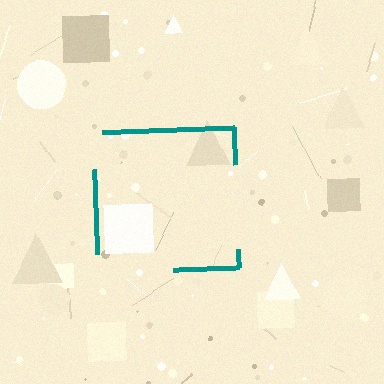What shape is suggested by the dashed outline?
The dashed outline suggests a square.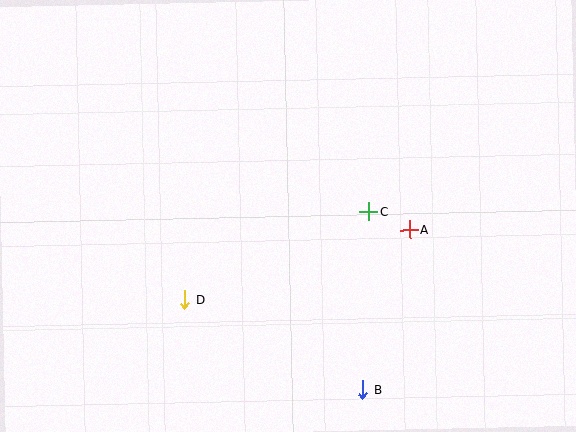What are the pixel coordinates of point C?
Point C is at (369, 212).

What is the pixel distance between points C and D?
The distance between C and D is 204 pixels.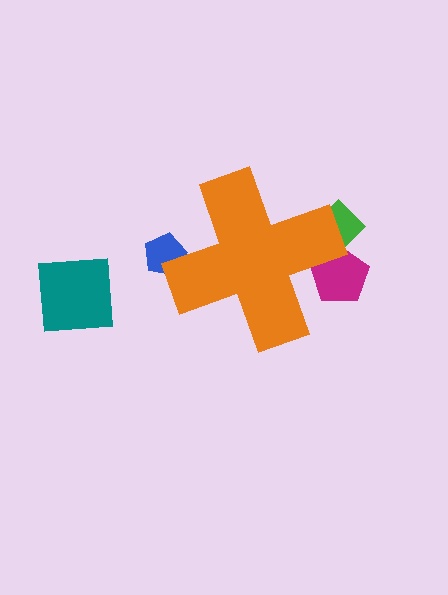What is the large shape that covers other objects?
An orange cross.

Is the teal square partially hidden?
No, the teal square is fully visible.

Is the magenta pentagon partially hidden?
Yes, the magenta pentagon is partially hidden behind the orange cross.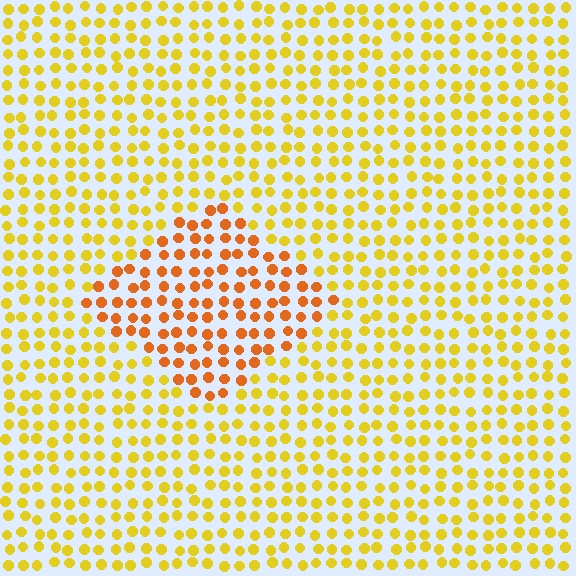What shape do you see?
I see a diamond.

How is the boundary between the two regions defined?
The boundary is defined purely by a slight shift in hue (about 31 degrees). Spacing, size, and orientation are identical on both sides.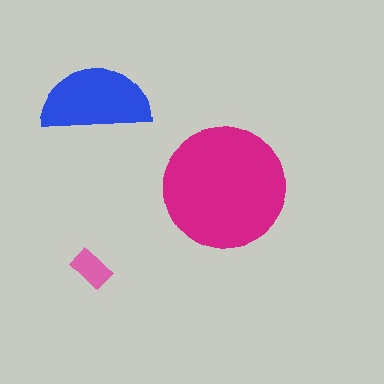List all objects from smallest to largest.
The pink rectangle, the blue semicircle, the magenta circle.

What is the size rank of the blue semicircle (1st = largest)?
2nd.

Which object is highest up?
The blue semicircle is topmost.